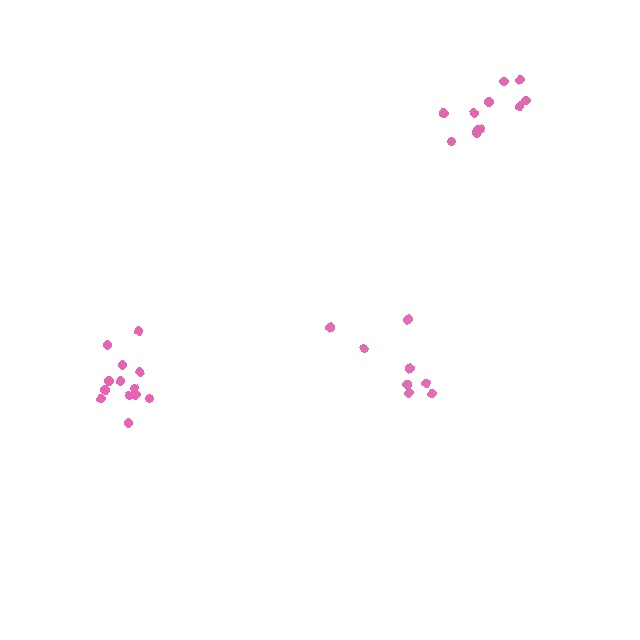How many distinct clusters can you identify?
There are 3 distinct clusters.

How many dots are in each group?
Group 1: 11 dots, Group 2: 13 dots, Group 3: 8 dots (32 total).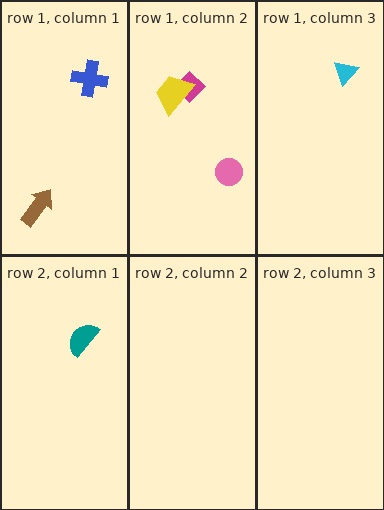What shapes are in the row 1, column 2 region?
The pink circle, the magenta diamond, the yellow trapezoid.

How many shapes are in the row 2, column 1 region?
1.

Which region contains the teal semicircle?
The row 2, column 1 region.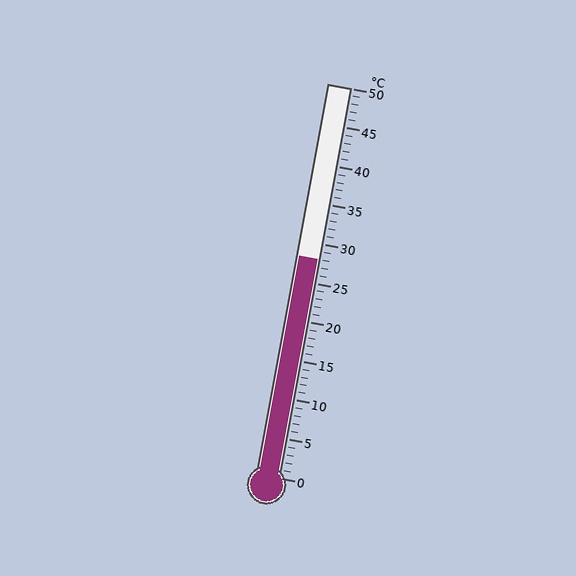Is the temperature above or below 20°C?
The temperature is above 20°C.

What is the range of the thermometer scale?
The thermometer scale ranges from 0°C to 50°C.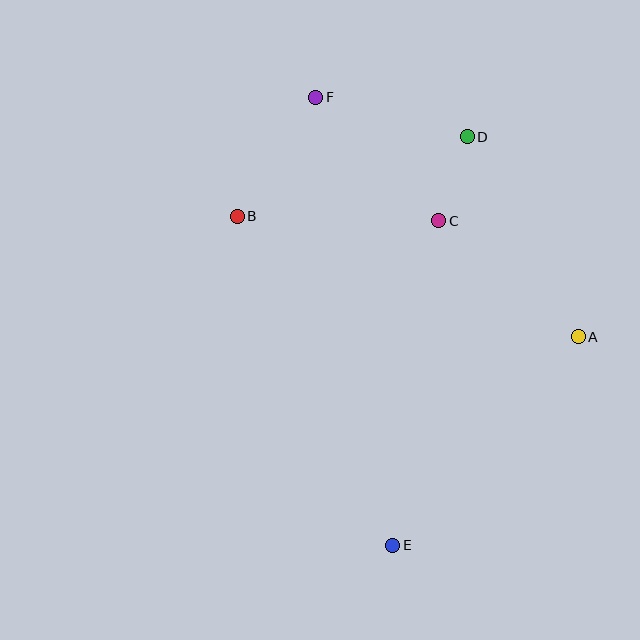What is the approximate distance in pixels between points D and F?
The distance between D and F is approximately 156 pixels.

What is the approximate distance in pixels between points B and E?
The distance between B and E is approximately 364 pixels.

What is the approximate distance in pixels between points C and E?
The distance between C and E is approximately 328 pixels.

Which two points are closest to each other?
Points C and D are closest to each other.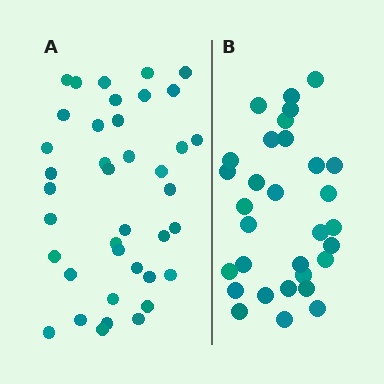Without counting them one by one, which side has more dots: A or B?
Region A (the left region) has more dots.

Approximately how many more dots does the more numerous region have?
Region A has roughly 8 or so more dots than region B.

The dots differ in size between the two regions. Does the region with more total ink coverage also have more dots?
No. Region B has more total ink coverage because its dots are larger, but region A actually contains more individual dots. Total area can be misleading — the number of items is what matters here.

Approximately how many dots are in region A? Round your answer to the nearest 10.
About 40 dots. (The exact count is 39, which rounds to 40.)